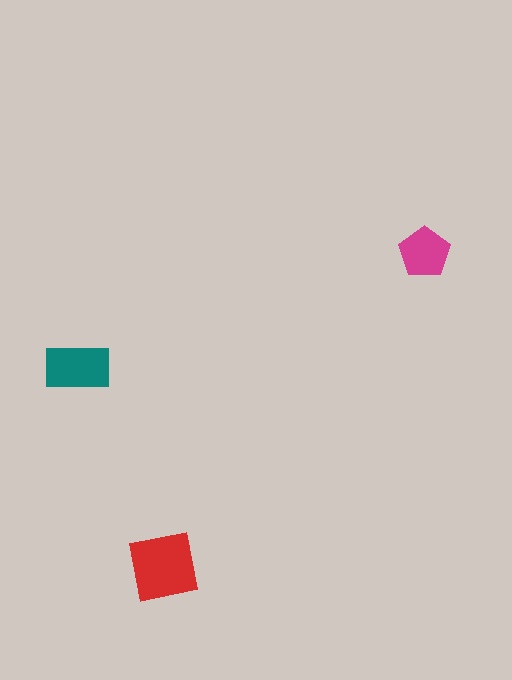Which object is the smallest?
The magenta pentagon.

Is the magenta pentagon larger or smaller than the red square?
Smaller.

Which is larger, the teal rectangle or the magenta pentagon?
The teal rectangle.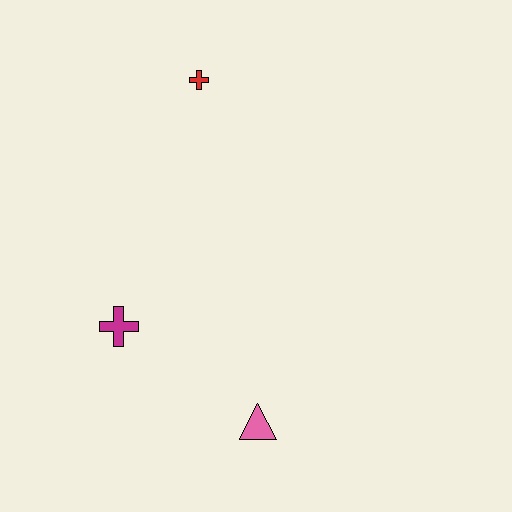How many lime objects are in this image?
There are no lime objects.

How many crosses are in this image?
There are 2 crosses.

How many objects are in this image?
There are 3 objects.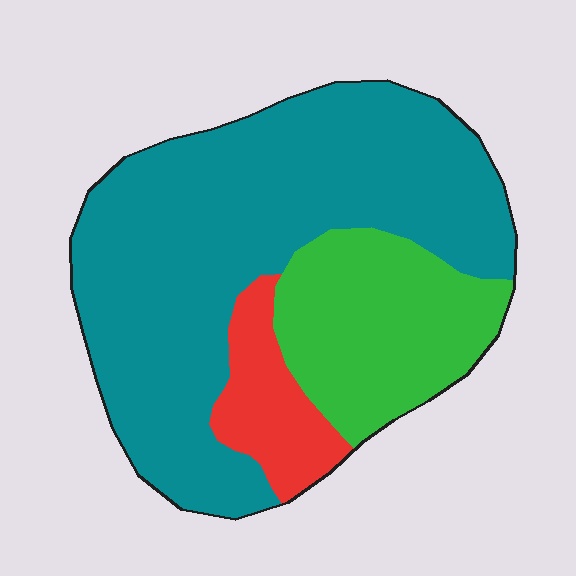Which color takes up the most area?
Teal, at roughly 65%.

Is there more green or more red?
Green.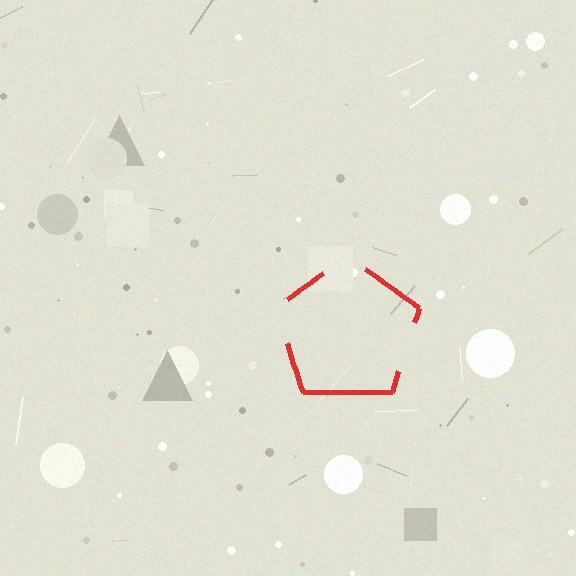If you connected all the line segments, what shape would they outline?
They would outline a pentagon.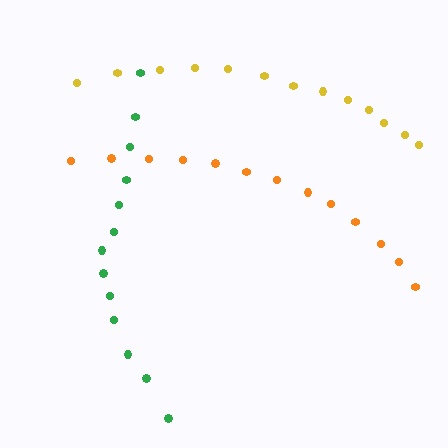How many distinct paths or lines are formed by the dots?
There are 3 distinct paths.